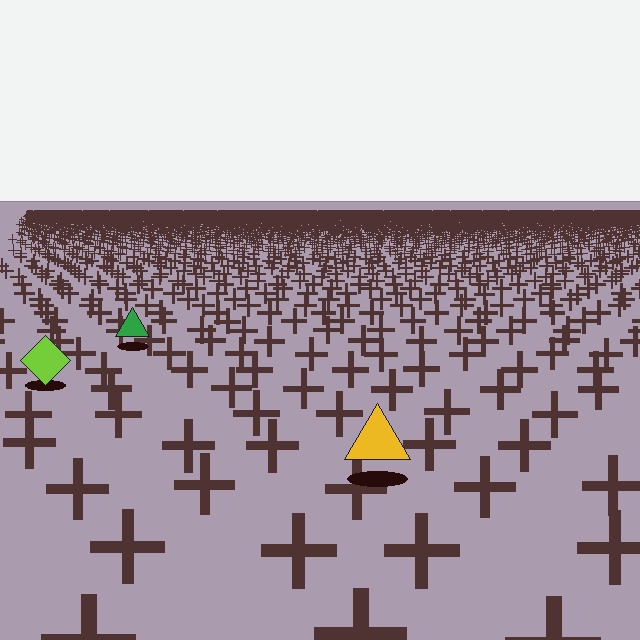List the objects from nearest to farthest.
From nearest to farthest: the yellow triangle, the lime diamond, the green triangle.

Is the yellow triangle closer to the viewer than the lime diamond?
Yes. The yellow triangle is closer — you can tell from the texture gradient: the ground texture is coarser near it.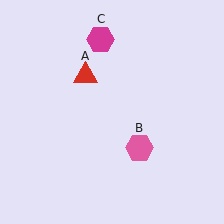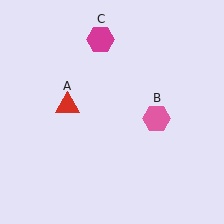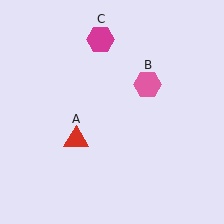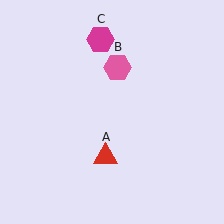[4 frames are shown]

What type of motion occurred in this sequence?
The red triangle (object A), pink hexagon (object B) rotated counterclockwise around the center of the scene.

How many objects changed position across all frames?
2 objects changed position: red triangle (object A), pink hexagon (object B).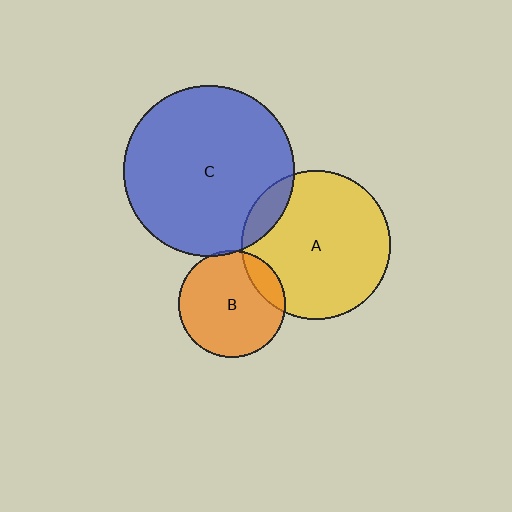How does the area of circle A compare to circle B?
Approximately 1.9 times.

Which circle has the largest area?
Circle C (blue).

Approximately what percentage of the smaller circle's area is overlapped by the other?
Approximately 10%.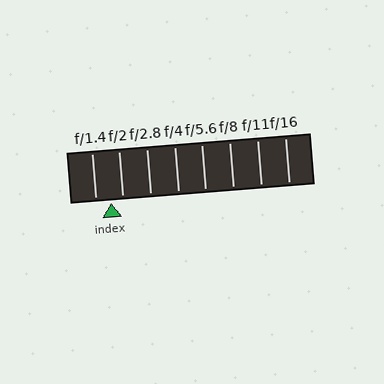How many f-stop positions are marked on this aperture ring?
There are 8 f-stop positions marked.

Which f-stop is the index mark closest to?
The index mark is closest to f/2.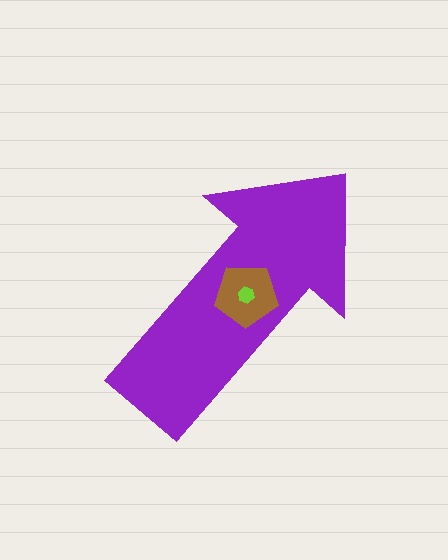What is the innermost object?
The lime hexagon.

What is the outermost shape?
The purple arrow.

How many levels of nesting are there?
3.